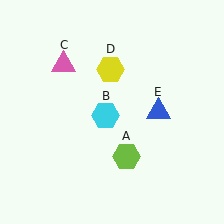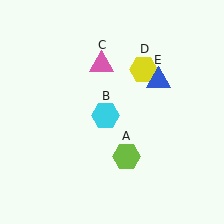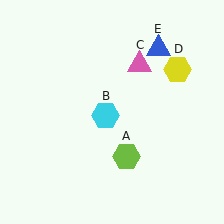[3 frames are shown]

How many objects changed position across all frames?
3 objects changed position: pink triangle (object C), yellow hexagon (object D), blue triangle (object E).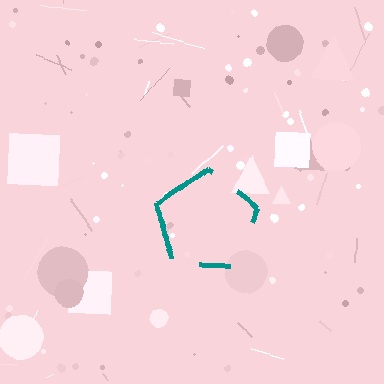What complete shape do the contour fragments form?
The contour fragments form a pentagon.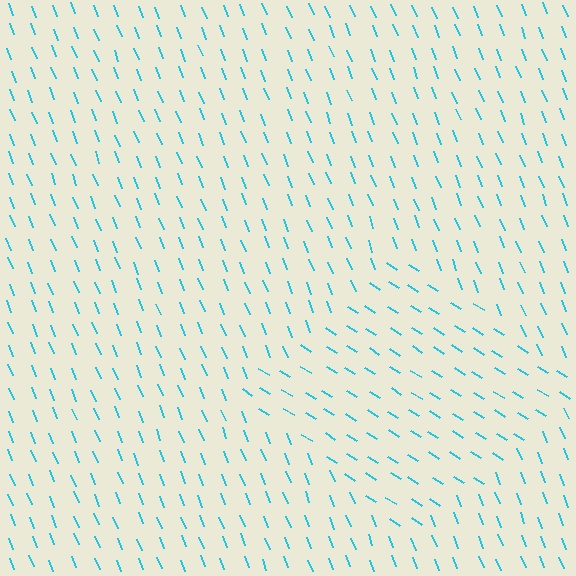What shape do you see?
I see a diamond.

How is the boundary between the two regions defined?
The boundary is defined purely by a change in line orientation (approximately 36 degrees difference). All lines are the same color and thickness.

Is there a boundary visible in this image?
Yes, there is a texture boundary formed by a change in line orientation.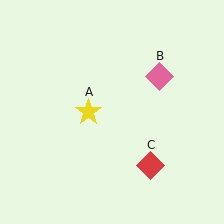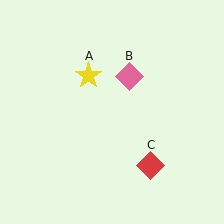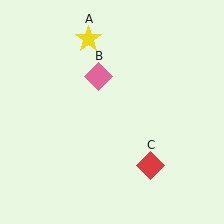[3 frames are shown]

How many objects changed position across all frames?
2 objects changed position: yellow star (object A), pink diamond (object B).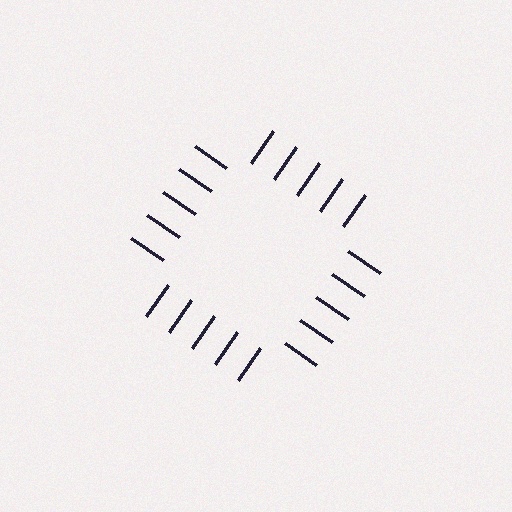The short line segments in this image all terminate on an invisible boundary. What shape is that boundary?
An illusory square — the line segments terminate on its edges but no continuous stroke is drawn.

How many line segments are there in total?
20 — 5 along each of the 4 edges.